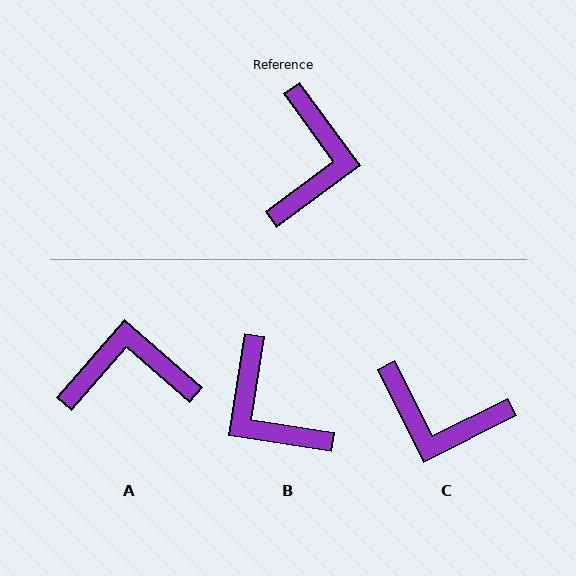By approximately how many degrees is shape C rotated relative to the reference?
Approximately 100 degrees clockwise.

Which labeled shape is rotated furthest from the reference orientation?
B, about 135 degrees away.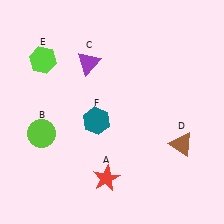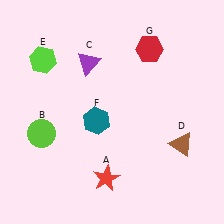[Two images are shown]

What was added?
A red hexagon (G) was added in Image 2.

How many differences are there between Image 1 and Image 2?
There is 1 difference between the two images.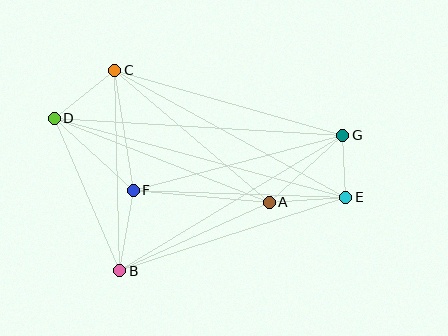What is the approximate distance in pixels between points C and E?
The distance between C and E is approximately 263 pixels.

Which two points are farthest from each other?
Points D and E are farthest from each other.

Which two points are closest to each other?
Points E and G are closest to each other.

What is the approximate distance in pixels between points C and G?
The distance between C and G is approximately 237 pixels.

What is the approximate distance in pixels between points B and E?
The distance between B and E is approximately 237 pixels.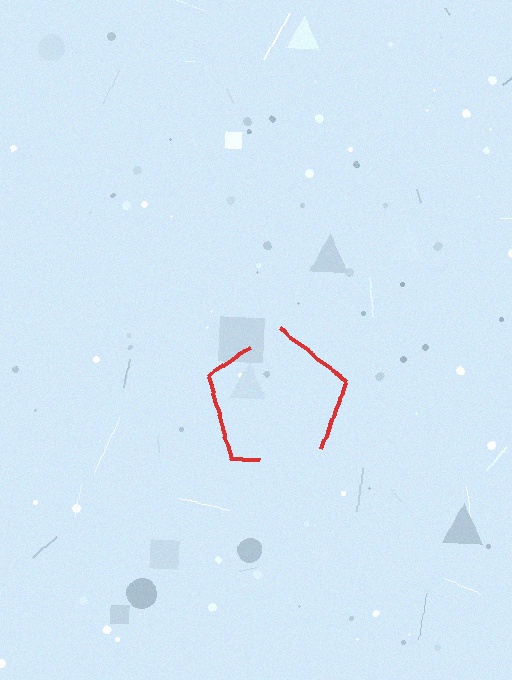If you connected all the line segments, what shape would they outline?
They would outline a pentagon.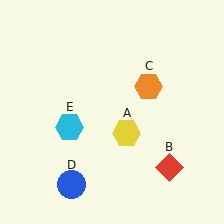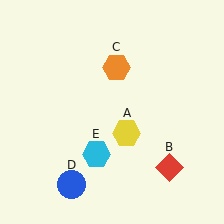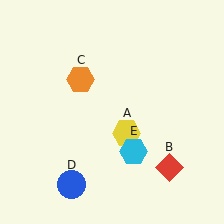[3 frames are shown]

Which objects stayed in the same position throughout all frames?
Yellow hexagon (object A) and red diamond (object B) and blue circle (object D) remained stationary.